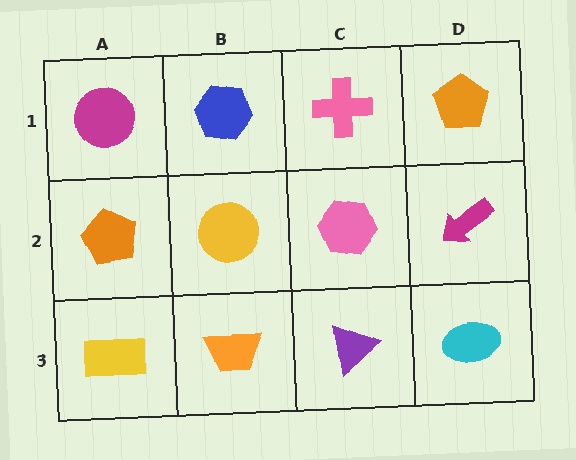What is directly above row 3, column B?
A yellow circle.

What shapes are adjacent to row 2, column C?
A pink cross (row 1, column C), a purple triangle (row 3, column C), a yellow circle (row 2, column B), a magenta arrow (row 2, column D).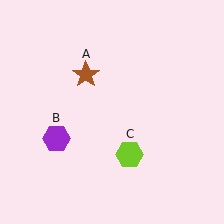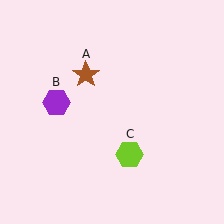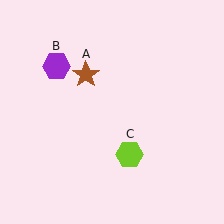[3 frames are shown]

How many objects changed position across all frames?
1 object changed position: purple hexagon (object B).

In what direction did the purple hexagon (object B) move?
The purple hexagon (object B) moved up.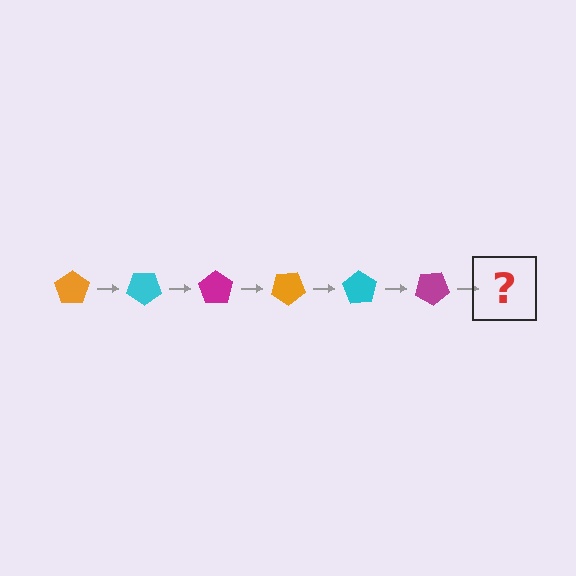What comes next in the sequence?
The next element should be an orange pentagon, rotated 210 degrees from the start.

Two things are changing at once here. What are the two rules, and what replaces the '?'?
The two rules are that it rotates 35 degrees each step and the color cycles through orange, cyan, and magenta. The '?' should be an orange pentagon, rotated 210 degrees from the start.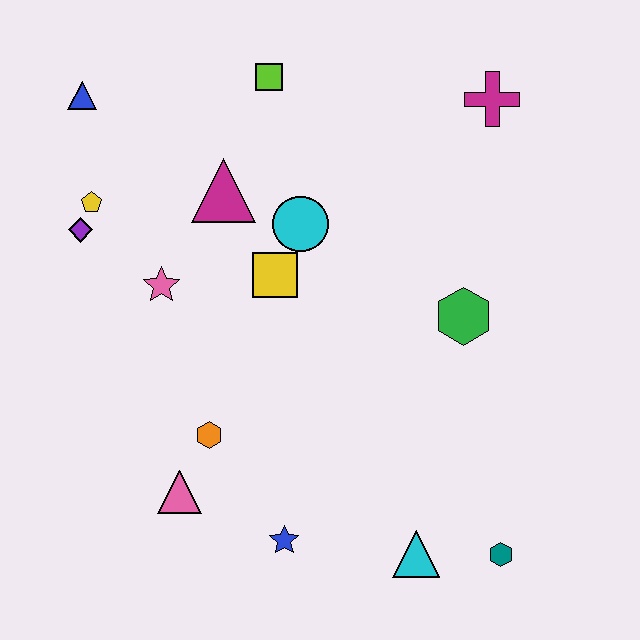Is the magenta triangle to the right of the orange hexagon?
Yes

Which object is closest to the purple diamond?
The yellow pentagon is closest to the purple diamond.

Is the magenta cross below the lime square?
Yes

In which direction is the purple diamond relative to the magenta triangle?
The purple diamond is to the left of the magenta triangle.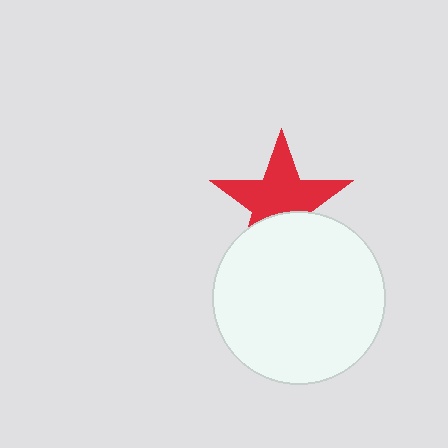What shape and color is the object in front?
The object in front is a white circle.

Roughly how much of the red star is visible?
Most of it is visible (roughly 66%).